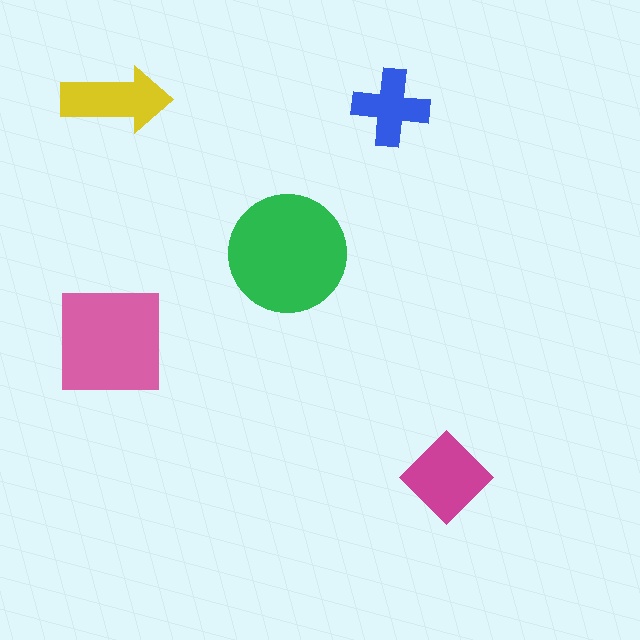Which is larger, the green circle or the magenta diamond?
The green circle.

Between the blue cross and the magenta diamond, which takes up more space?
The magenta diamond.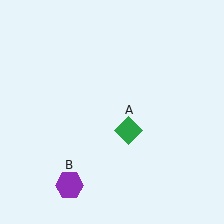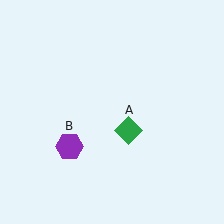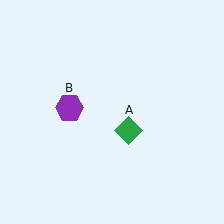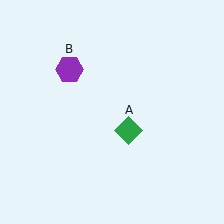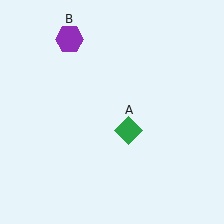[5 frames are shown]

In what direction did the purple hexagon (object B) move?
The purple hexagon (object B) moved up.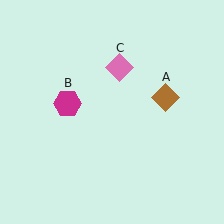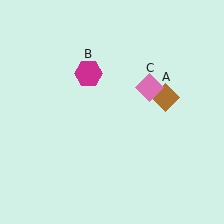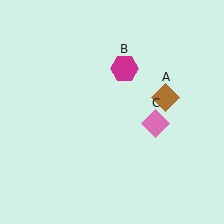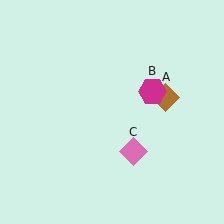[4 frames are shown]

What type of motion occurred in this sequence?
The magenta hexagon (object B), pink diamond (object C) rotated clockwise around the center of the scene.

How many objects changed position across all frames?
2 objects changed position: magenta hexagon (object B), pink diamond (object C).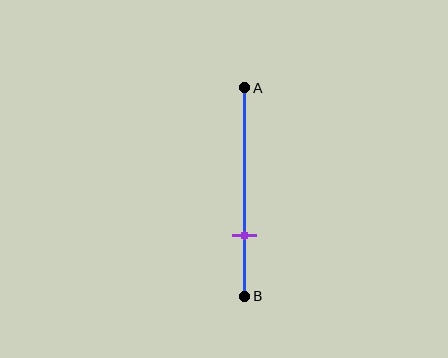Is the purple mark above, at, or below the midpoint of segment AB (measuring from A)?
The purple mark is below the midpoint of segment AB.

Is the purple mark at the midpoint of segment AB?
No, the mark is at about 70% from A, not at the 50% midpoint.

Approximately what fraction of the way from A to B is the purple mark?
The purple mark is approximately 70% of the way from A to B.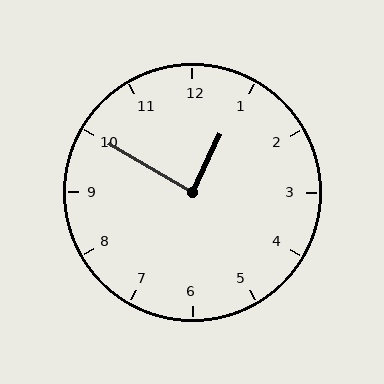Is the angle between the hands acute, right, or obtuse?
It is right.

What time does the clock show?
12:50.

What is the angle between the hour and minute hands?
Approximately 85 degrees.